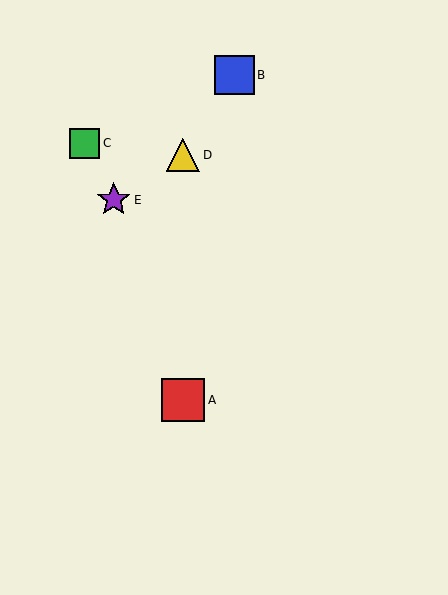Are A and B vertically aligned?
No, A is at x≈183 and B is at x≈234.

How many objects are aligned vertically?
2 objects (A, D) are aligned vertically.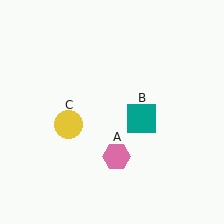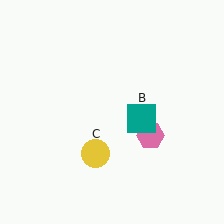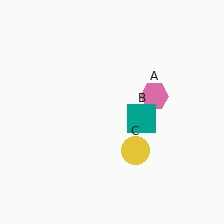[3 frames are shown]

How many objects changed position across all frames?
2 objects changed position: pink hexagon (object A), yellow circle (object C).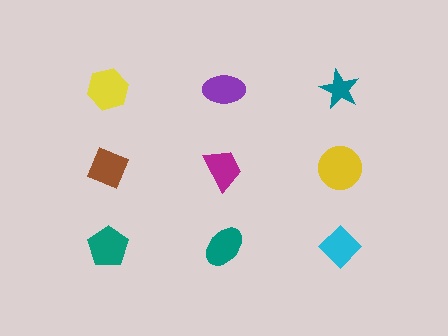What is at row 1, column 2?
A purple ellipse.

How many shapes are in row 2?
3 shapes.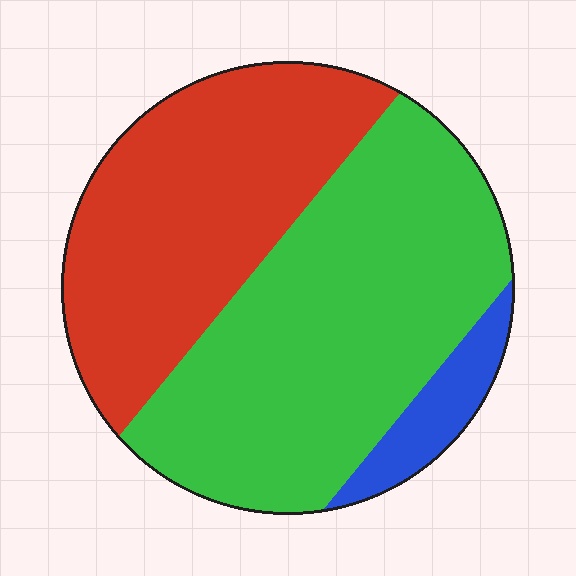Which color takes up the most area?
Green, at roughly 55%.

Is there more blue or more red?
Red.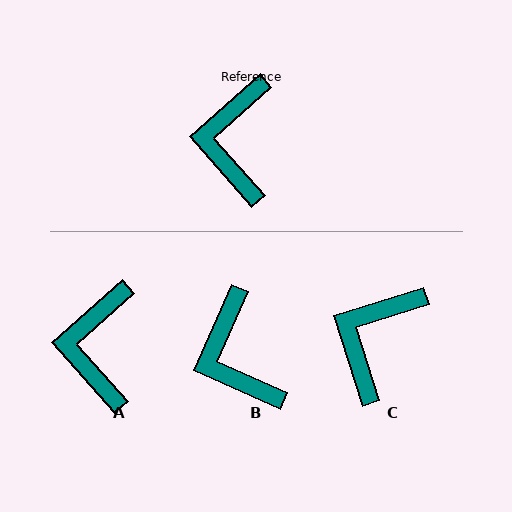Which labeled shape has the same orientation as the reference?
A.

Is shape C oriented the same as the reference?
No, it is off by about 24 degrees.